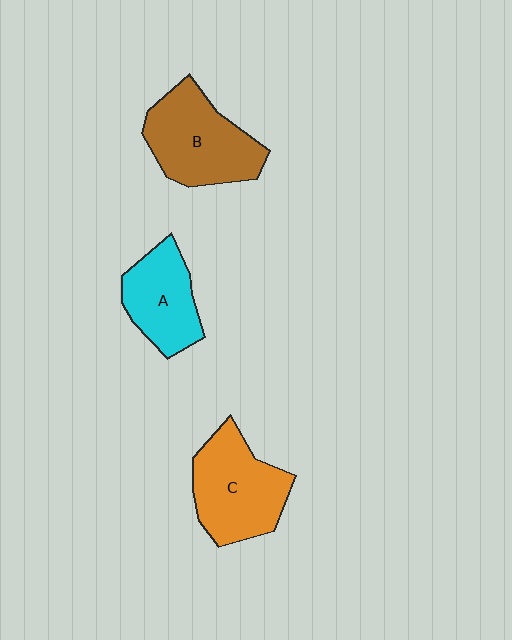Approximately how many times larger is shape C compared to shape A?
Approximately 1.3 times.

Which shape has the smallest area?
Shape A (cyan).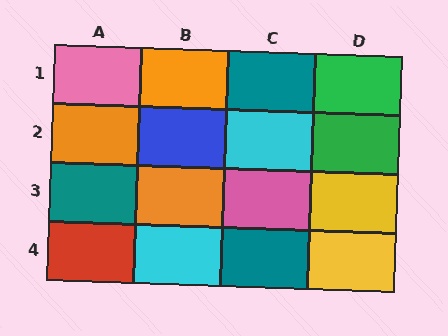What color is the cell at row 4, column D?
Yellow.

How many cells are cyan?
2 cells are cyan.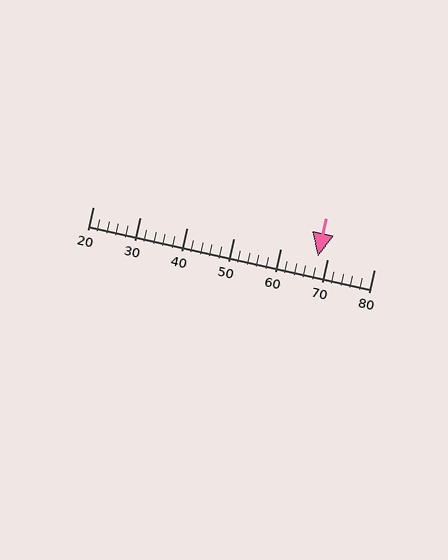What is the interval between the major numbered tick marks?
The major tick marks are spaced 10 units apart.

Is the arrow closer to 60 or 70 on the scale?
The arrow is closer to 70.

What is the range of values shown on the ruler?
The ruler shows values from 20 to 80.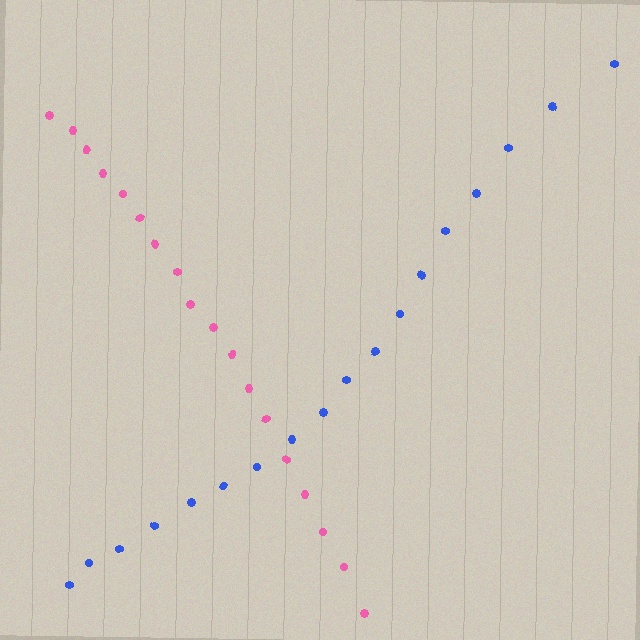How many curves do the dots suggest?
There are 2 distinct paths.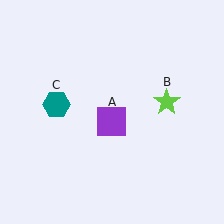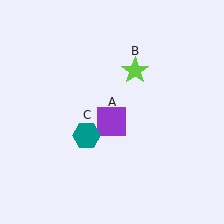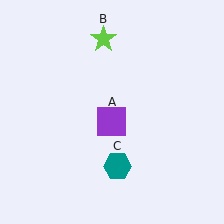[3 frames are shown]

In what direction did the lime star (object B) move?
The lime star (object B) moved up and to the left.